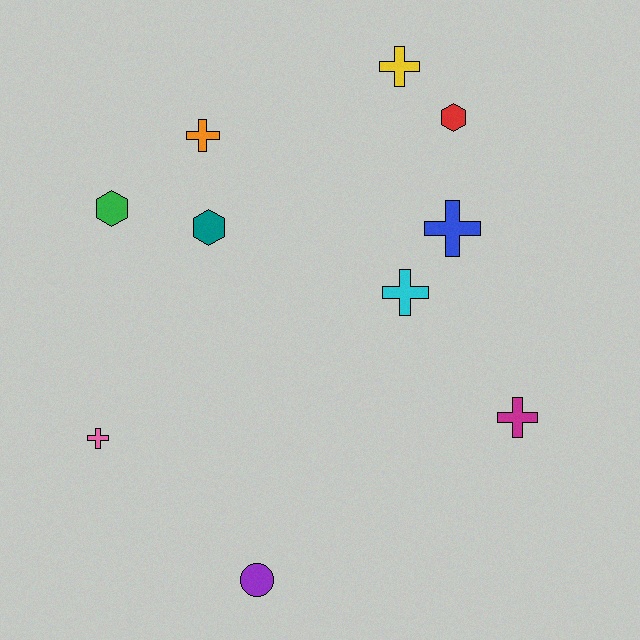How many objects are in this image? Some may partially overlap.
There are 10 objects.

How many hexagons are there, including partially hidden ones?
There are 3 hexagons.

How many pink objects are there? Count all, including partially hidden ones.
There is 1 pink object.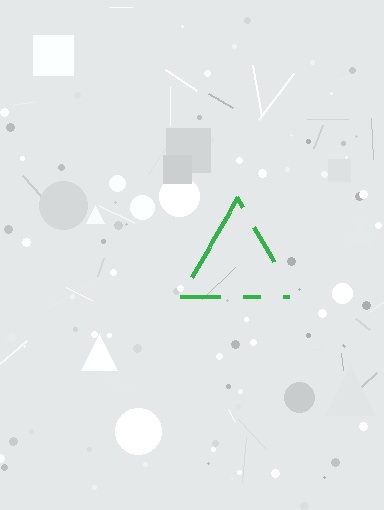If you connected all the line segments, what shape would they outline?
They would outline a triangle.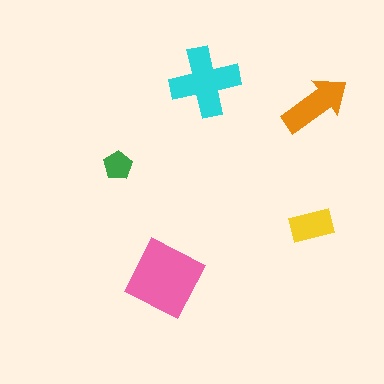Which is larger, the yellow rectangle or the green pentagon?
The yellow rectangle.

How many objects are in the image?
There are 5 objects in the image.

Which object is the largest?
The pink diamond.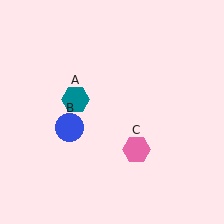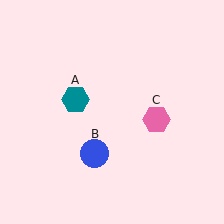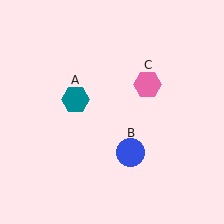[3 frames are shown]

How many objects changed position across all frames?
2 objects changed position: blue circle (object B), pink hexagon (object C).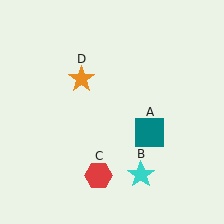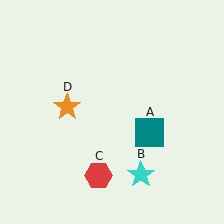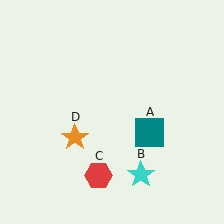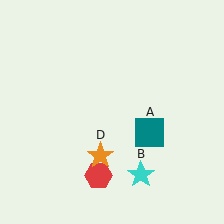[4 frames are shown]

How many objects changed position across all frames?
1 object changed position: orange star (object D).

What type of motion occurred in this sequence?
The orange star (object D) rotated counterclockwise around the center of the scene.